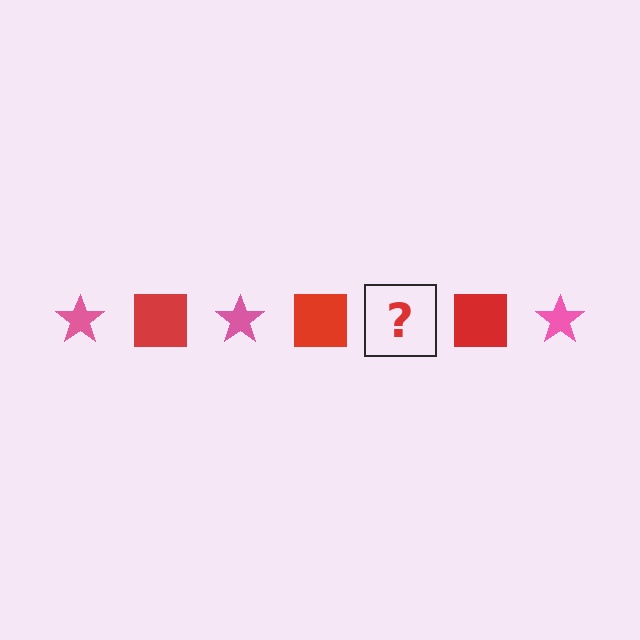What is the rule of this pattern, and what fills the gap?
The rule is that the pattern alternates between pink star and red square. The gap should be filled with a pink star.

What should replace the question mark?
The question mark should be replaced with a pink star.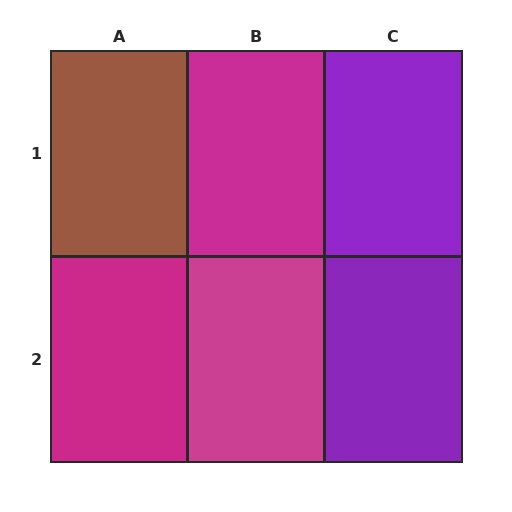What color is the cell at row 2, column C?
Purple.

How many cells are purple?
2 cells are purple.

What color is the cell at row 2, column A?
Magenta.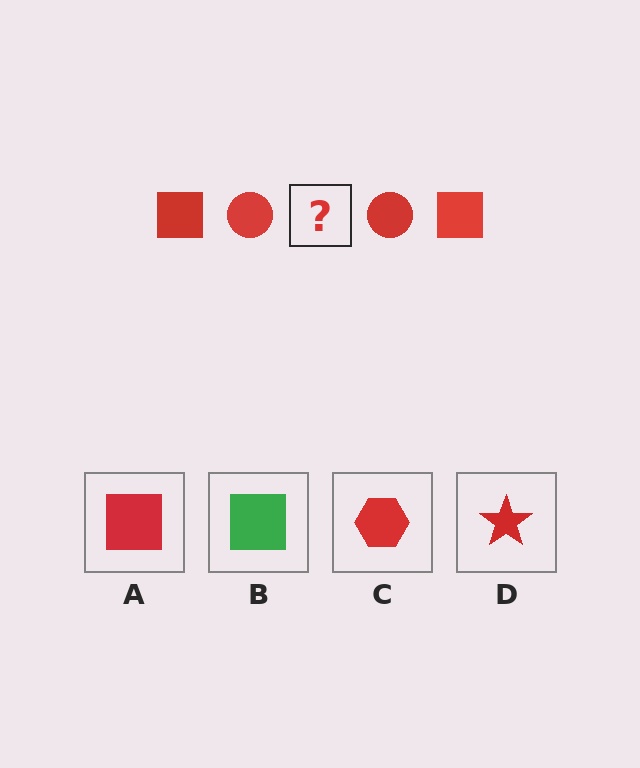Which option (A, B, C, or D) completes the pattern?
A.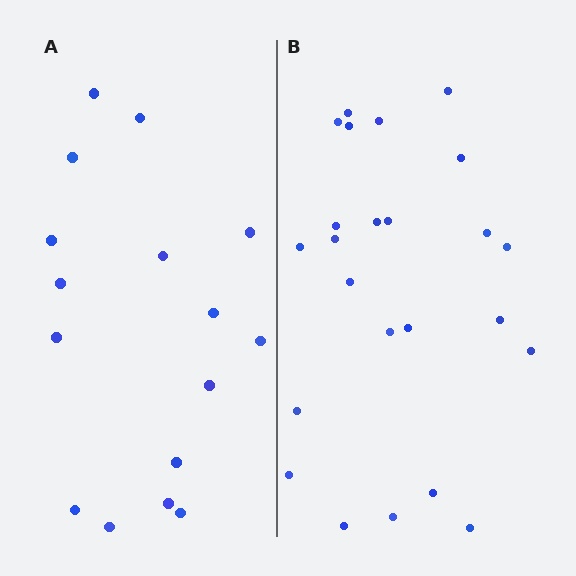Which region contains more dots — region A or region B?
Region B (the right region) has more dots.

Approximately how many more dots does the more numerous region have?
Region B has roughly 8 or so more dots than region A.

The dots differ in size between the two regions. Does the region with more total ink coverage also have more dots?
No. Region A has more total ink coverage because its dots are larger, but region B actually contains more individual dots. Total area can be misleading — the number of items is what matters here.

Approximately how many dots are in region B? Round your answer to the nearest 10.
About 20 dots. (The exact count is 24, which rounds to 20.)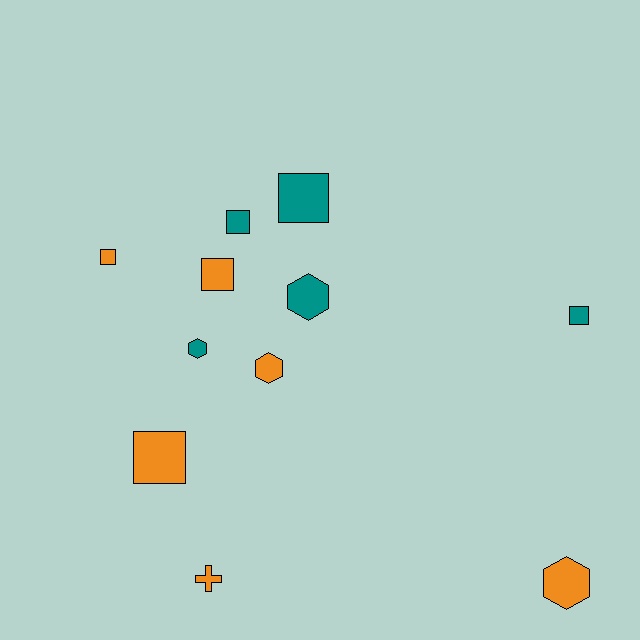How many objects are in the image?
There are 11 objects.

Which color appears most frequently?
Orange, with 6 objects.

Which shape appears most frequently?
Square, with 6 objects.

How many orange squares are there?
There are 3 orange squares.